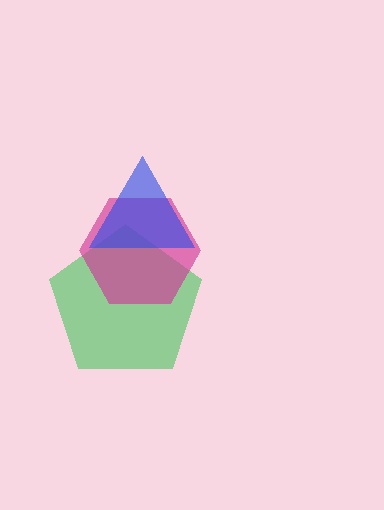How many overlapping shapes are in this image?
There are 3 overlapping shapes in the image.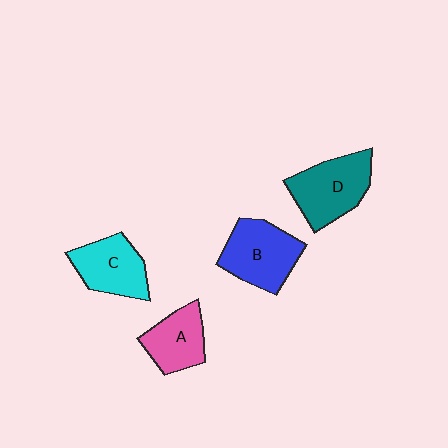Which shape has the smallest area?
Shape A (pink).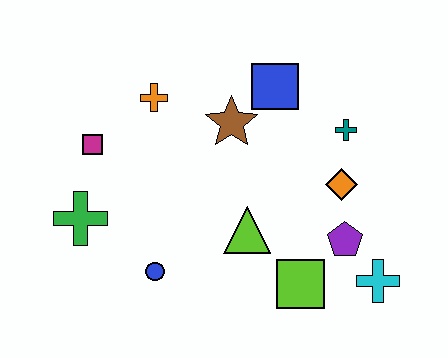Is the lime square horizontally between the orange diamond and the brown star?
Yes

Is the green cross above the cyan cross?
Yes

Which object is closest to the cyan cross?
The purple pentagon is closest to the cyan cross.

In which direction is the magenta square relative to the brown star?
The magenta square is to the left of the brown star.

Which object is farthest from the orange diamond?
The green cross is farthest from the orange diamond.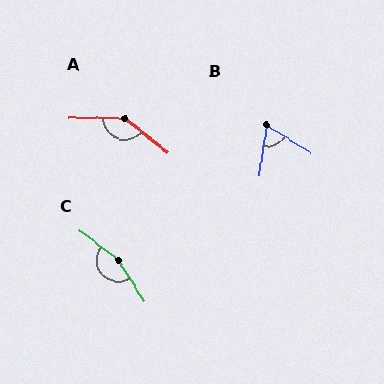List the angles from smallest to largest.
B (67°), A (142°), C (161°).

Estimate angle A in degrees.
Approximately 142 degrees.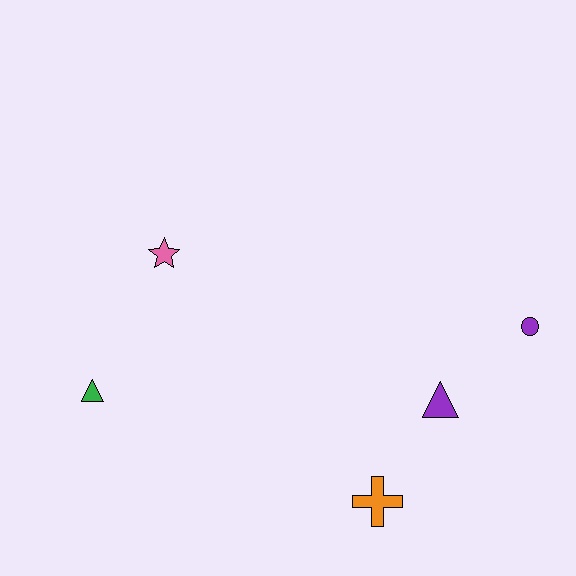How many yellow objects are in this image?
There are no yellow objects.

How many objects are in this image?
There are 5 objects.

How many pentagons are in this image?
There are no pentagons.